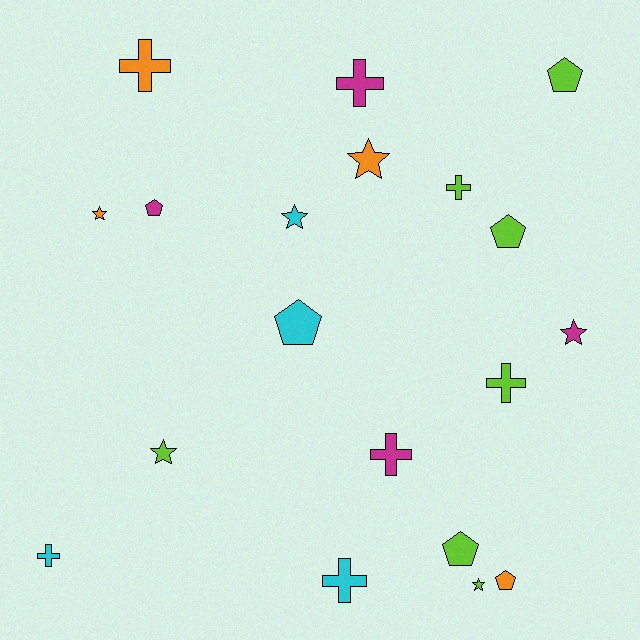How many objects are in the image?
There are 19 objects.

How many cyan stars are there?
There is 1 cyan star.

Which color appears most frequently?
Lime, with 7 objects.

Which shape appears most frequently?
Cross, with 7 objects.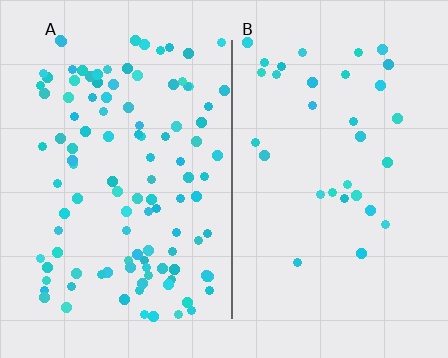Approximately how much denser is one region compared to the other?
Approximately 3.5× — region A over region B.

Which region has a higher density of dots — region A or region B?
A (the left).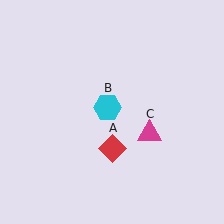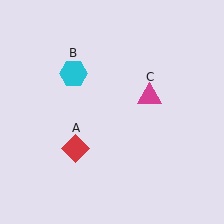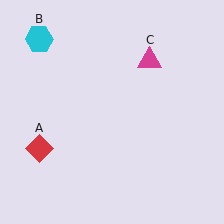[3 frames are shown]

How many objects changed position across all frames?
3 objects changed position: red diamond (object A), cyan hexagon (object B), magenta triangle (object C).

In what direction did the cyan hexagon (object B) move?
The cyan hexagon (object B) moved up and to the left.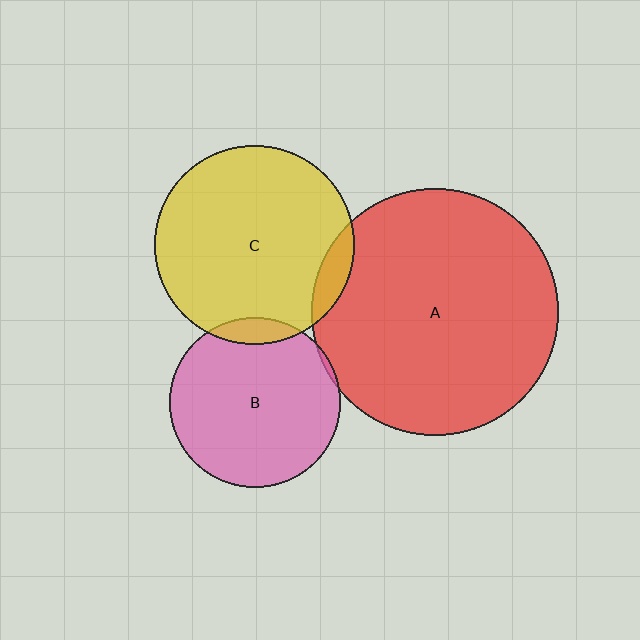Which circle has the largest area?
Circle A (red).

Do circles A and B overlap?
Yes.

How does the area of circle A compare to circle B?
Approximately 2.1 times.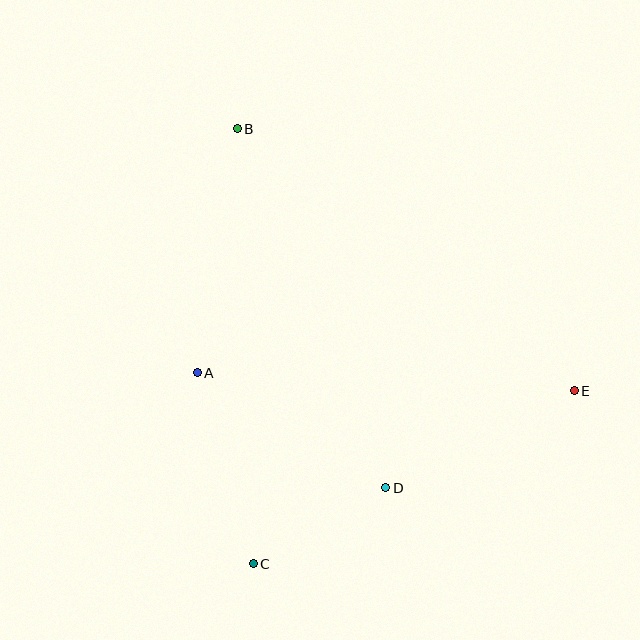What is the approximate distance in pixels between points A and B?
The distance between A and B is approximately 247 pixels.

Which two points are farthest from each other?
Points B and C are farthest from each other.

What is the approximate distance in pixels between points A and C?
The distance between A and C is approximately 199 pixels.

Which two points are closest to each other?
Points C and D are closest to each other.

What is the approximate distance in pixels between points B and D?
The distance between B and D is approximately 389 pixels.